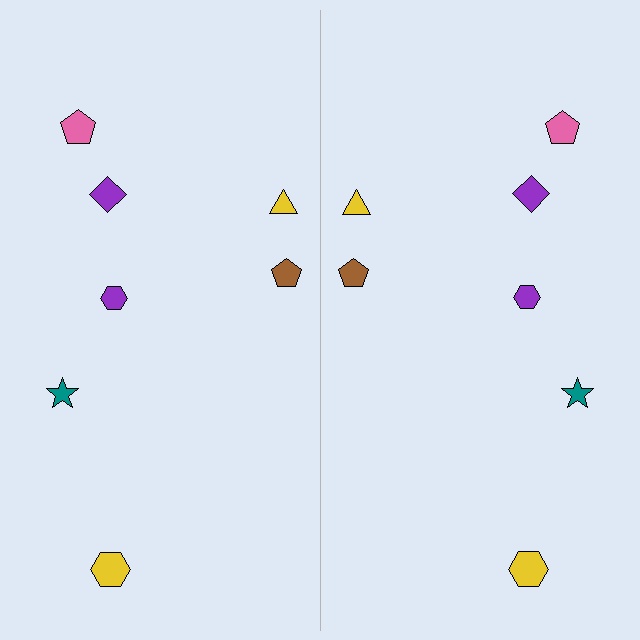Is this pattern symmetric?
Yes, this pattern has bilateral (reflection) symmetry.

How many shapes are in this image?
There are 14 shapes in this image.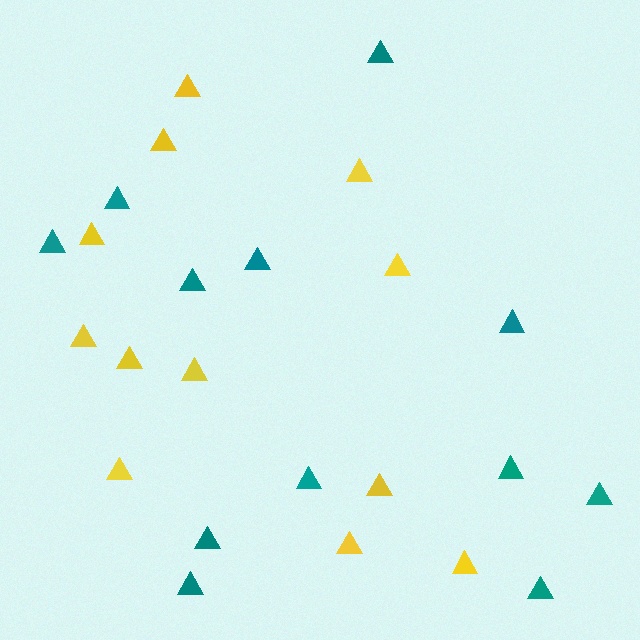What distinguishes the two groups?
There are 2 groups: one group of yellow triangles (12) and one group of teal triangles (12).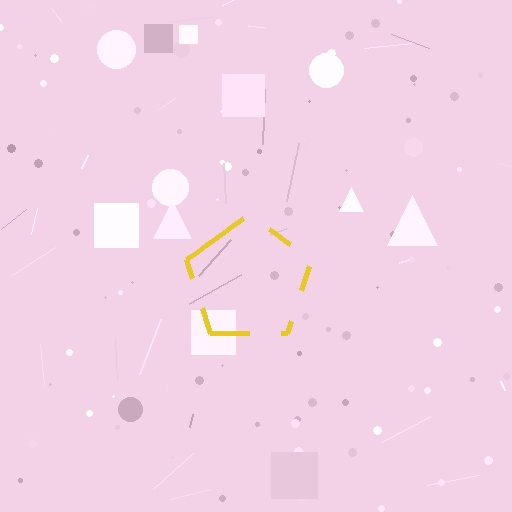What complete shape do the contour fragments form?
The contour fragments form a pentagon.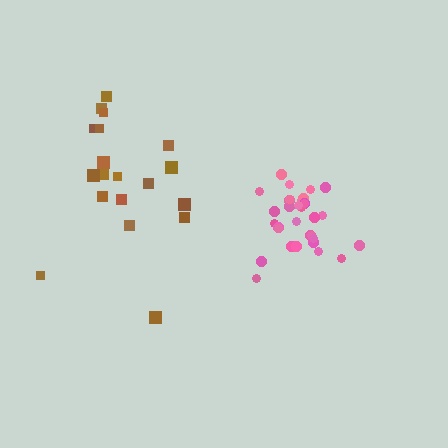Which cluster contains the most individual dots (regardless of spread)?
Pink (33).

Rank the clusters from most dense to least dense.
pink, brown.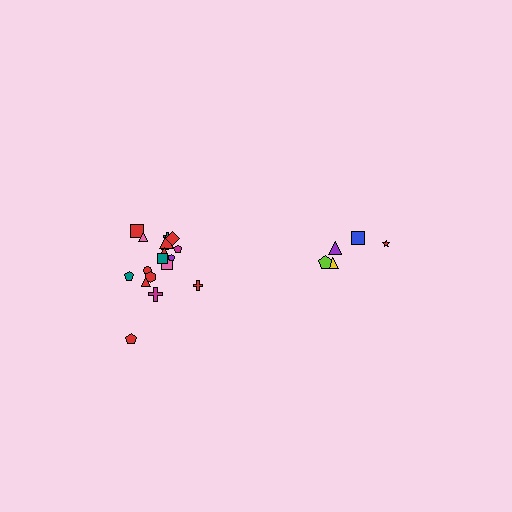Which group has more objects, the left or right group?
The left group.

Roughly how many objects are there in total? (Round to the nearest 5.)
Roughly 25 objects in total.